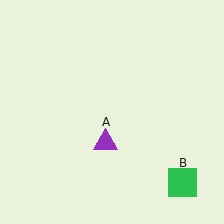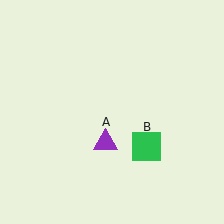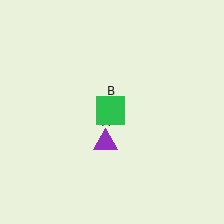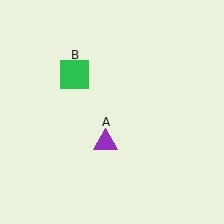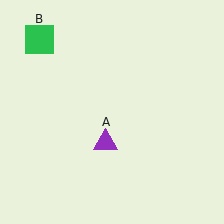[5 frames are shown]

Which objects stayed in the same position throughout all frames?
Purple triangle (object A) remained stationary.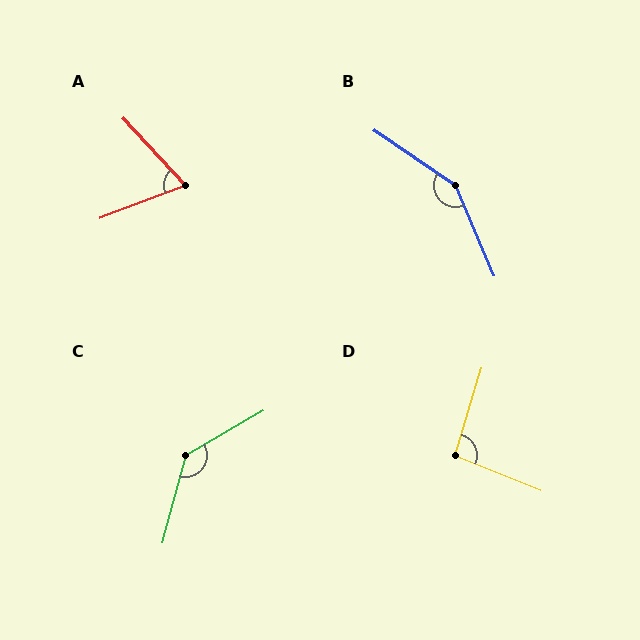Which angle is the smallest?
A, at approximately 68 degrees.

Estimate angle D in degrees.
Approximately 95 degrees.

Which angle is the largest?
B, at approximately 147 degrees.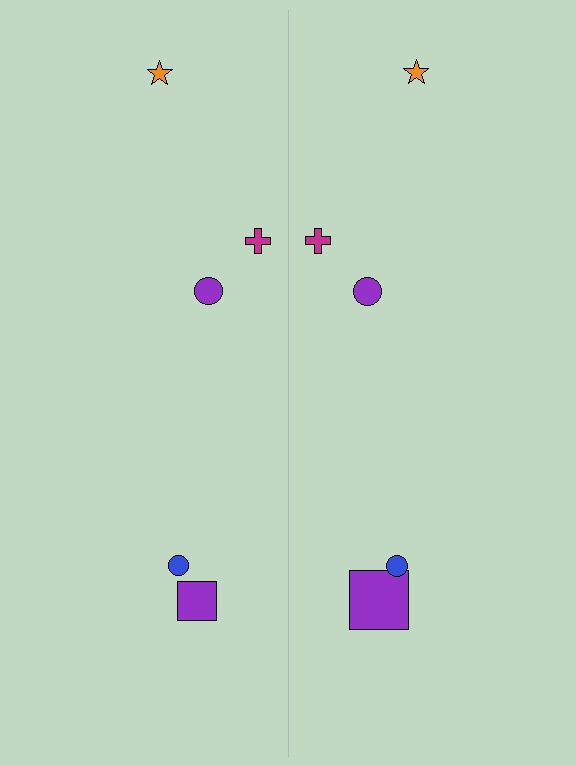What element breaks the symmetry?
The purple square on the right side has a different size than its mirror counterpart.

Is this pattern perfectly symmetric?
No, the pattern is not perfectly symmetric. The purple square on the right side has a different size than its mirror counterpart.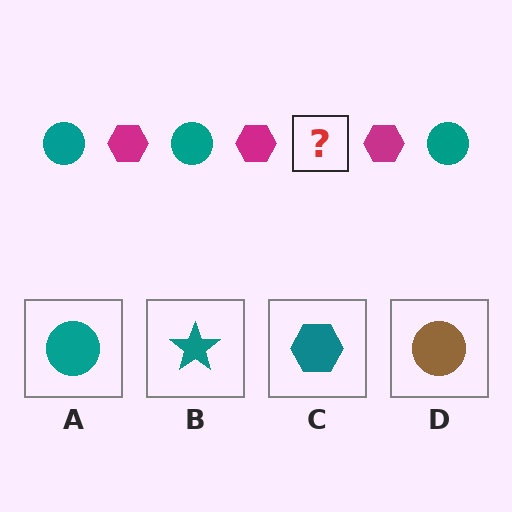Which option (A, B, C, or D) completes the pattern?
A.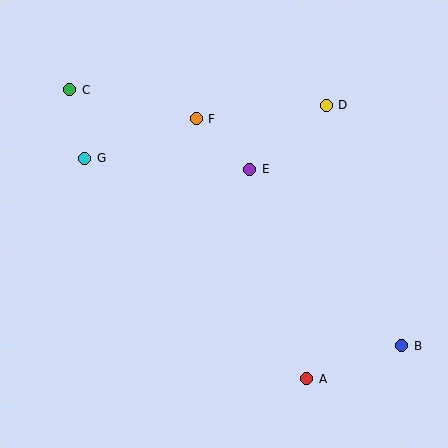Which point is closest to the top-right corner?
Point D is closest to the top-right corner.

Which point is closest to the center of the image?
Point E at (250, 169) is closest to the center.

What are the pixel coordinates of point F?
Point F is at (196, 119).